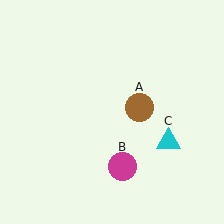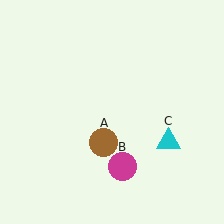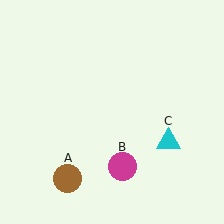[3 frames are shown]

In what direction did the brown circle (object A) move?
The brown circle (object A) moved down and to the left.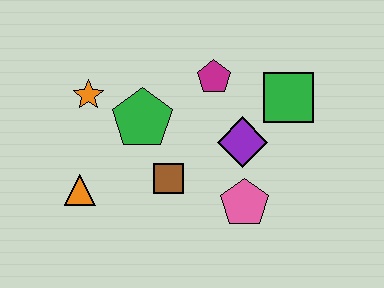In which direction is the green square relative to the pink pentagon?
The green square is above the pink pentagon.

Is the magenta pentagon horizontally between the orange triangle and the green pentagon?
No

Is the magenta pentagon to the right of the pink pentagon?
No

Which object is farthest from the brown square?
The green square is farthest from the brown square.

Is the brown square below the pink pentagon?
No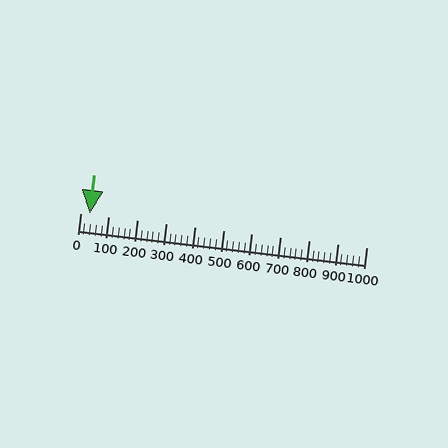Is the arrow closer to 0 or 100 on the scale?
The arrow is closer to 0.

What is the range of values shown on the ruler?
The ruler shows values from 0 to 1000.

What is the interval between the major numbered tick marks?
The major tick marks are spaced 100 units apart.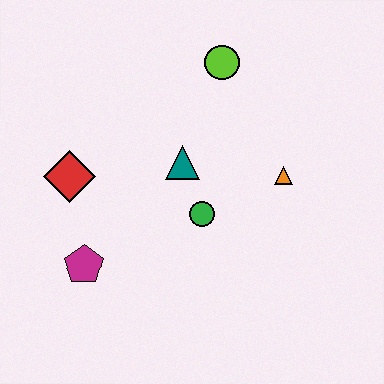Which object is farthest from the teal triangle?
The magenta pentagon is farthest from the teal triangle.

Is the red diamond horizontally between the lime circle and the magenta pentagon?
No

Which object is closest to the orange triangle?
The green circle is closest to the orange triangle.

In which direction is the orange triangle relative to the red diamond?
The orange triangle is to the right of the red diamond.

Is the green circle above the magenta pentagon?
Yes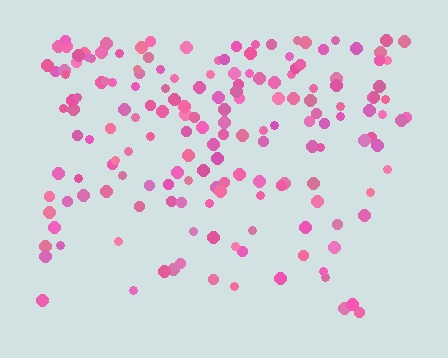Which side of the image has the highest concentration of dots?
The top.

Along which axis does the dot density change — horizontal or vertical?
Vertical.